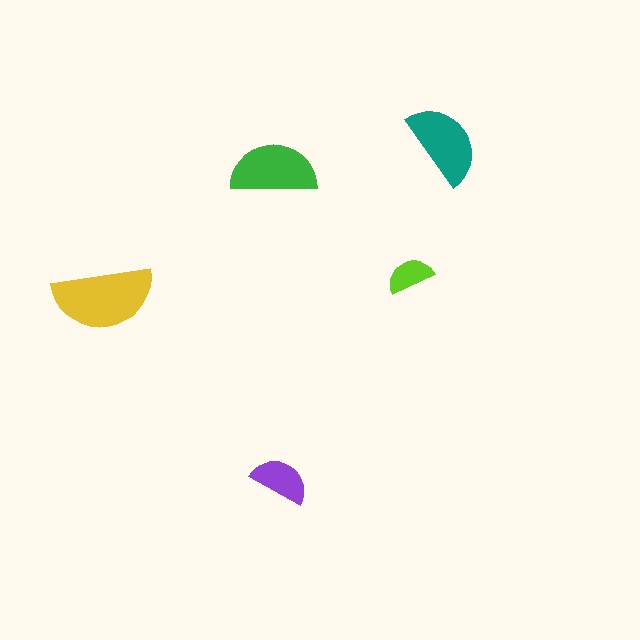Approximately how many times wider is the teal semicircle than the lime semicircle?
About 2 times wider.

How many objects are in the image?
There are 5 objects in the image.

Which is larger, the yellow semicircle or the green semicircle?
The yellow one.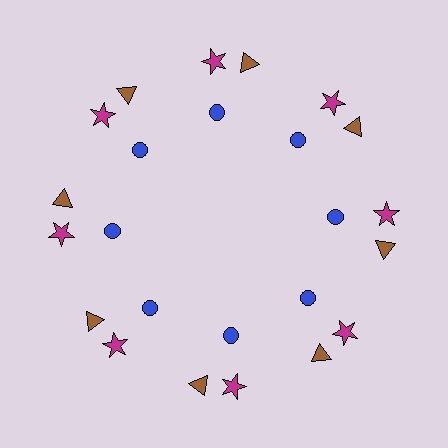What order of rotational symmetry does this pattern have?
This pattern has 8-fold rotational symmetry.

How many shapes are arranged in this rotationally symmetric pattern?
There are 24 shapes, arranged in 8 groups of 3.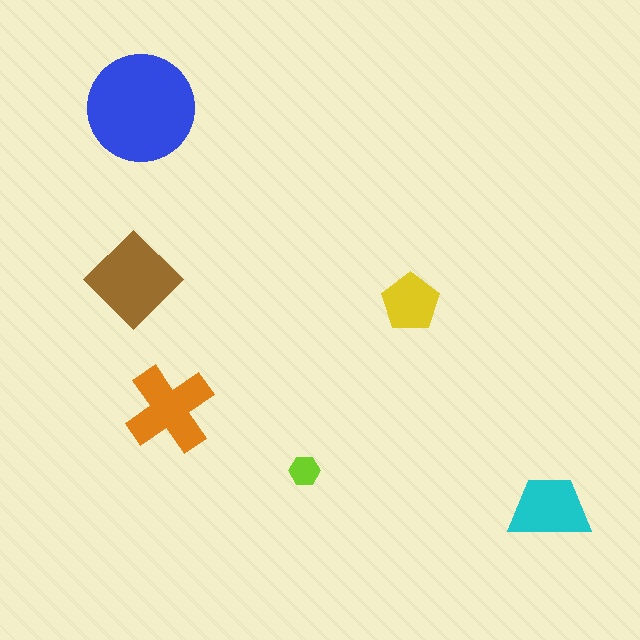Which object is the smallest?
The lime hexagon.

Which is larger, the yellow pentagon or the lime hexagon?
The yellow pentagon.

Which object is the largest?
The blue circle.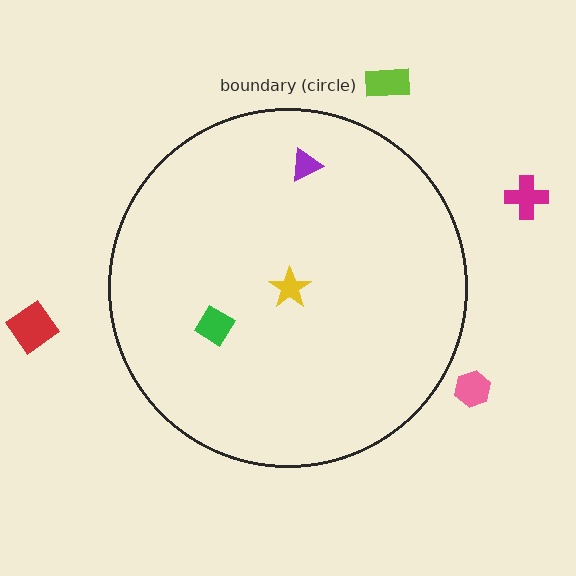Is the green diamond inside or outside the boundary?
Inside.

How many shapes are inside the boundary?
3 inside, 4 outside.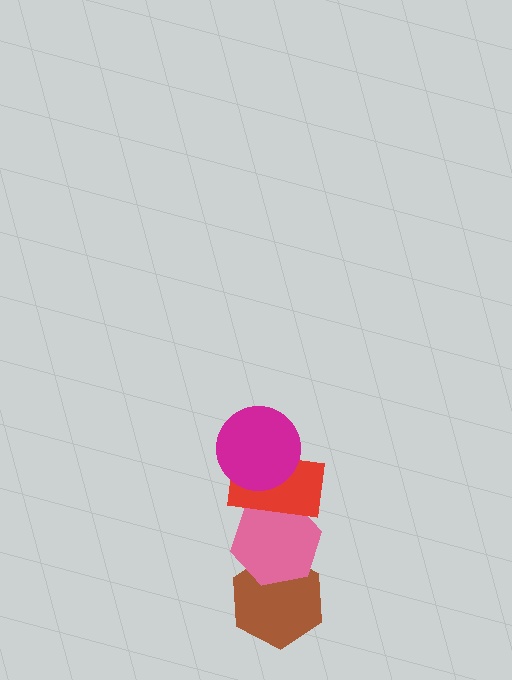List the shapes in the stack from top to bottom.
From top to bottom: the magenta circle, the red rectangle, the pink hexagon, the brown hexagon.